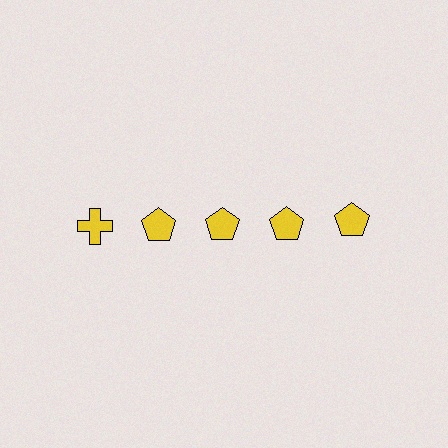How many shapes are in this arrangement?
There are 5 shapes arranged in a grid pattern.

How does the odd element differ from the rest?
It has a different shape: cross instead of pentagon.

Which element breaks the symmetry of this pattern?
The yellow cross in the top row, leftmost column breaks the symmetry. All other shapes are yellow pentagons.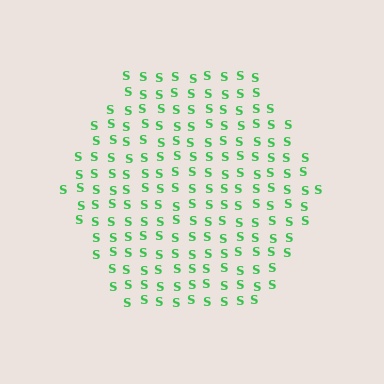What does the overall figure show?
The overall figure shows a hexagon.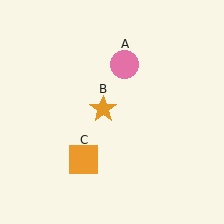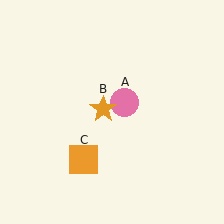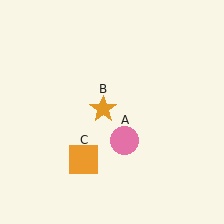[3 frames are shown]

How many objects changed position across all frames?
1 object changed position: pink circle (object A).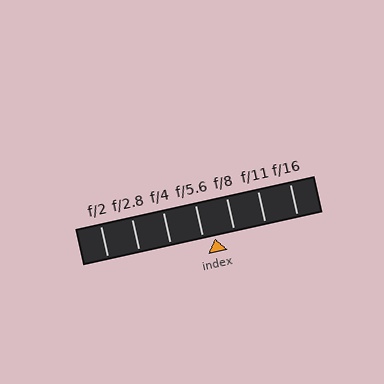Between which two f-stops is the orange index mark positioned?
The index mark is between f/5.6 and f/8.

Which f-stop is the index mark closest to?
The index mark is closest to f/5.6.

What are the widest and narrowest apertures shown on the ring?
The widest aperture shown is f/2 and the narrowest is f/16.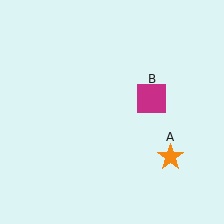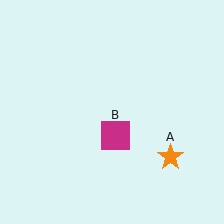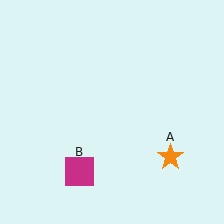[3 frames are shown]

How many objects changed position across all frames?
1 object changed position: magenta square (object B).